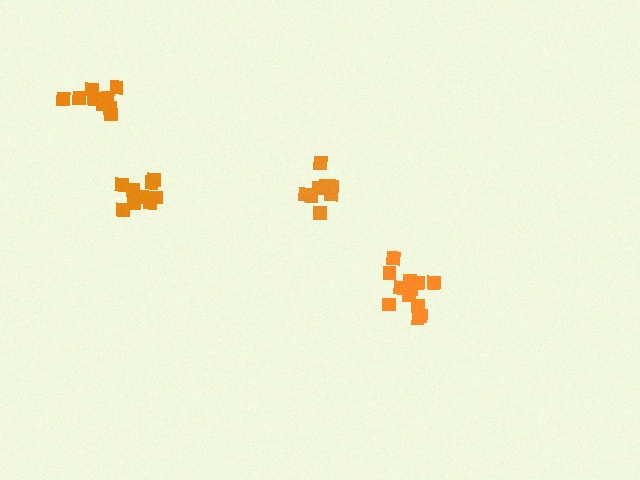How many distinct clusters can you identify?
There are 4 distinct clusters.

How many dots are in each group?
Group 1: 9 dots, Group 2: 10 dots, Group 3: 14 dots, Group 4: 9 dots (42 total).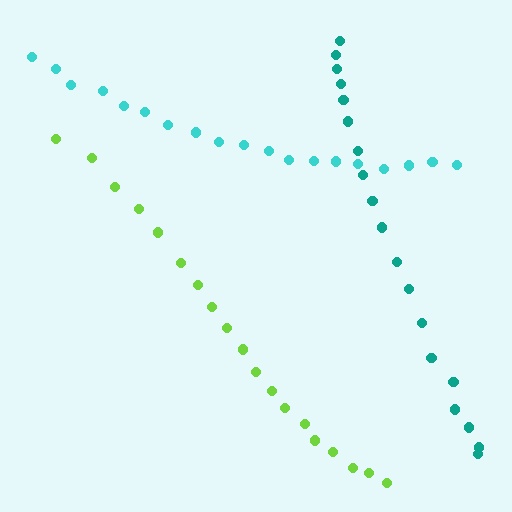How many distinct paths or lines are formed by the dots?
There are 3 distinct paths.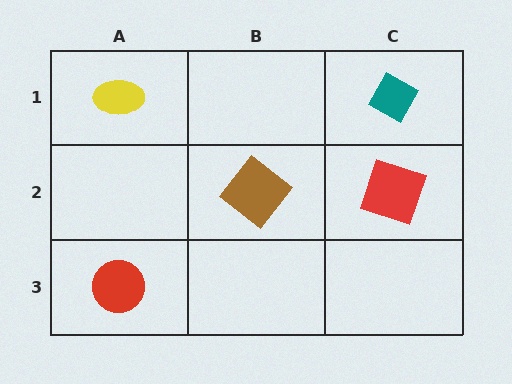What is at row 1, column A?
A yellow ellipse.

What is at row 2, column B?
A brown diamond.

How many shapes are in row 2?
2 shapes.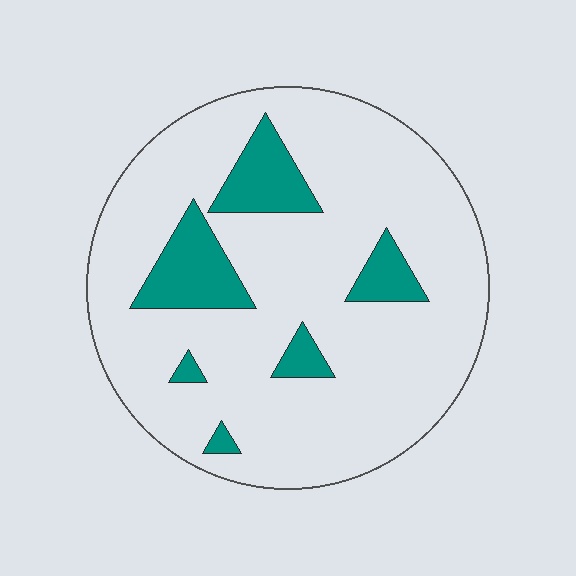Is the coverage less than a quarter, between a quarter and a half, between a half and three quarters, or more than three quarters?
Less than a quarter.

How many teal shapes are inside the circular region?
6.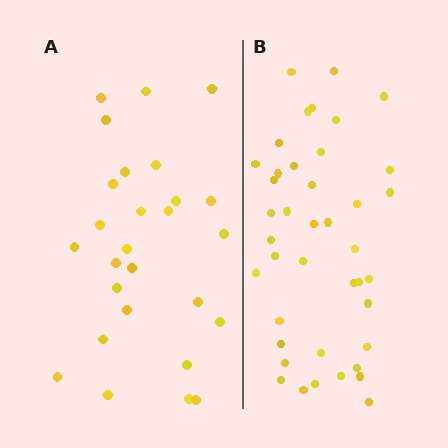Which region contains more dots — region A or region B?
Region B (the right region) has more dots.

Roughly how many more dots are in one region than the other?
Region B has approximately 15 more dots than region A.